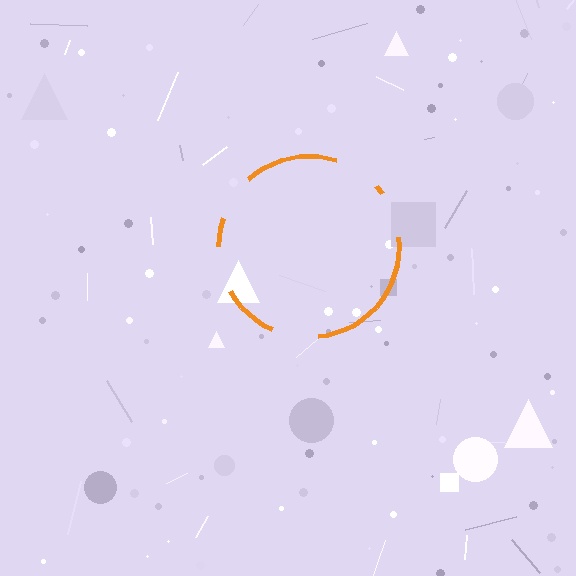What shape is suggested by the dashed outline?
The dashed outline suggests a circle.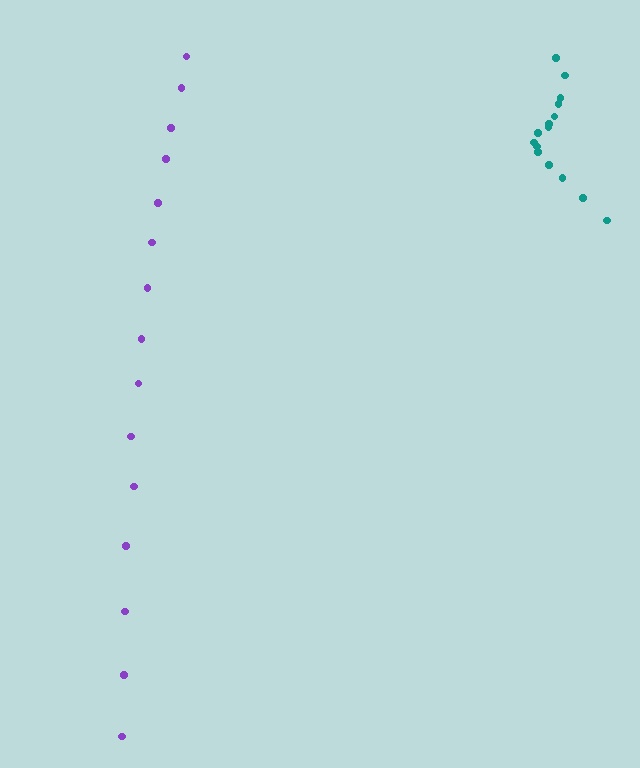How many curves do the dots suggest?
There are 2 distinct paths.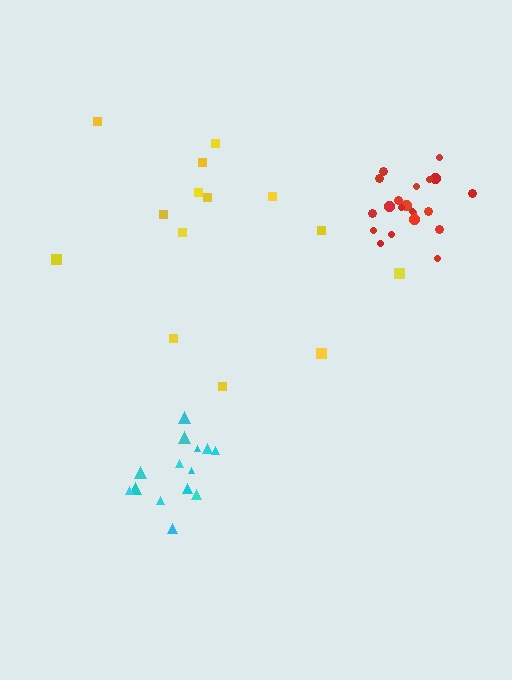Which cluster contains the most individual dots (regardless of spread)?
Red (21).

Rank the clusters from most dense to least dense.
red, cyan, yellow.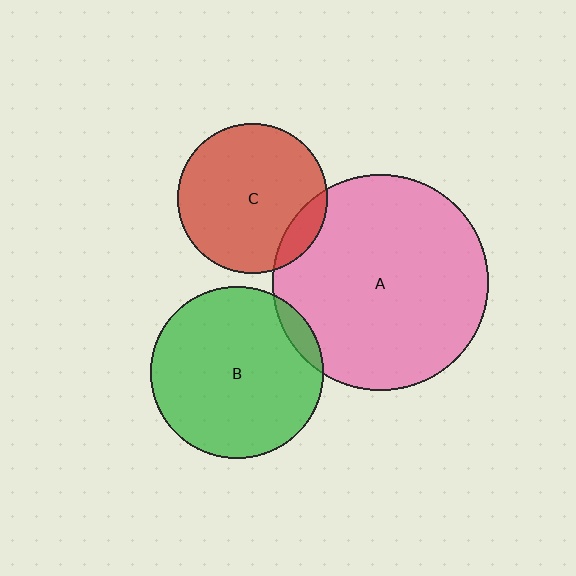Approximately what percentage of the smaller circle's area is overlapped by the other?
Approximately 10%.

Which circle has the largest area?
Circle A (pink).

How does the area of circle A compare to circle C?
Approximately 2.1 times.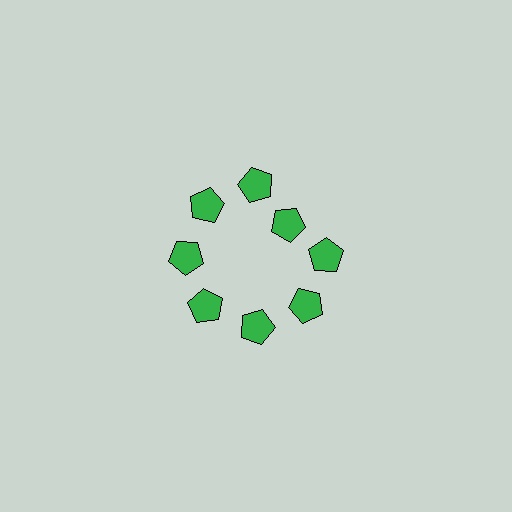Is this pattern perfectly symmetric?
No. The 8 green pentagons are arranged in a ring, but one element near the 2 o'clock position is pulled inward toward the center, breaking the 8-fold rotational symmetry.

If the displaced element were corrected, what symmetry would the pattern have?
It would have 8-fold rotational symmetry — the pattern would map onto itself every 45 degrees.